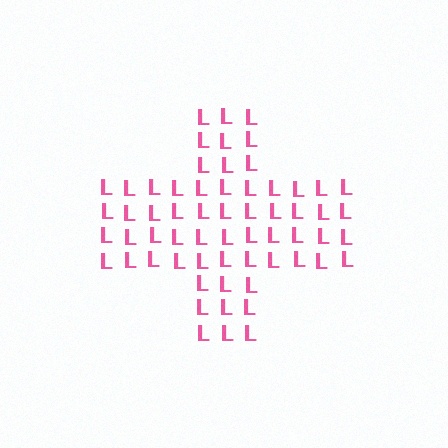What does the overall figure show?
The overall figure shows a cross.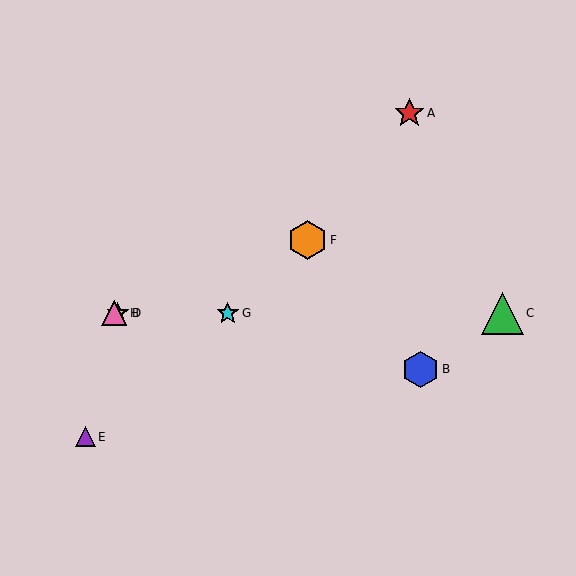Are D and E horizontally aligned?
No, D is at y≈313 and E is at y≈437.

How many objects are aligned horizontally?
4 objects (C, D, G, H) are aligned horizontally.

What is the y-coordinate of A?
Object A is at y≈113.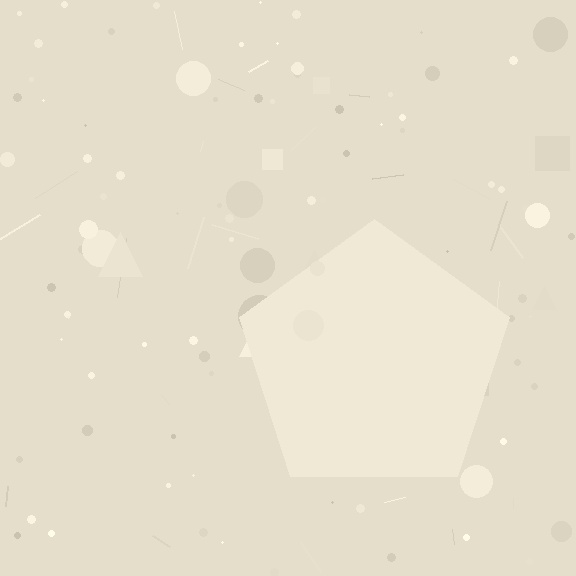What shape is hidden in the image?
A pentagon is hidden in the image.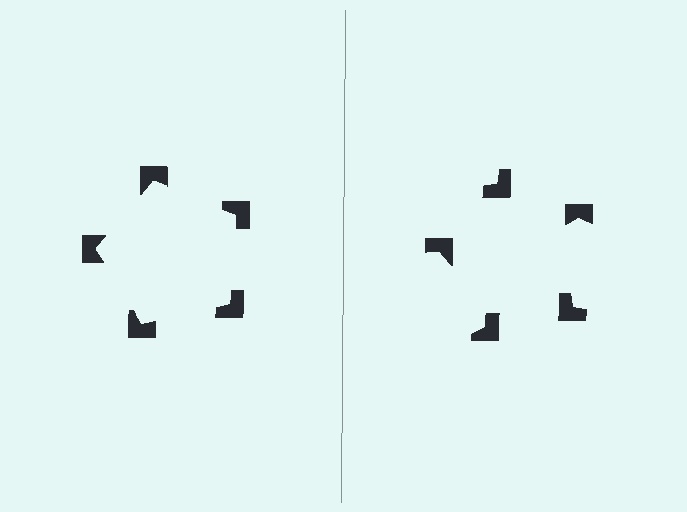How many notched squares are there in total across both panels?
10 — 5 on each side.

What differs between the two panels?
The notched squares are positioned identically on both sides; only the wedge orientations differ. On the left they align to a pentagon; on the right they are misaligned.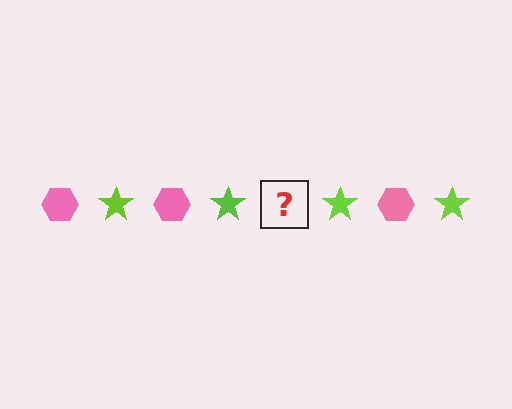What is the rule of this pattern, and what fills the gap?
The rule is that the pattern alternates between pink hexagon and lime star. The gap should be filled with a pink hexagon.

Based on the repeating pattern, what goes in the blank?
The blank should be a pink hexagon.